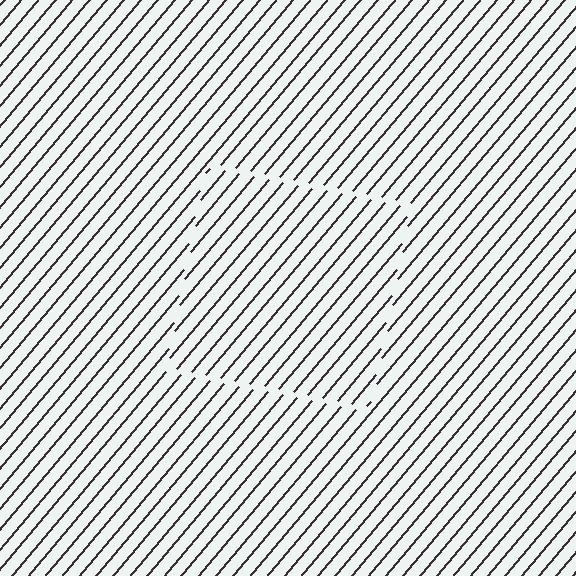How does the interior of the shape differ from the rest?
The interior of the shape contains the same grating, shifted by half a period — the contour is defined by the phase discontinuity where line-ends from the inner and outer gratings abut.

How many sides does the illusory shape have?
4 sides — the line-ends trace a square.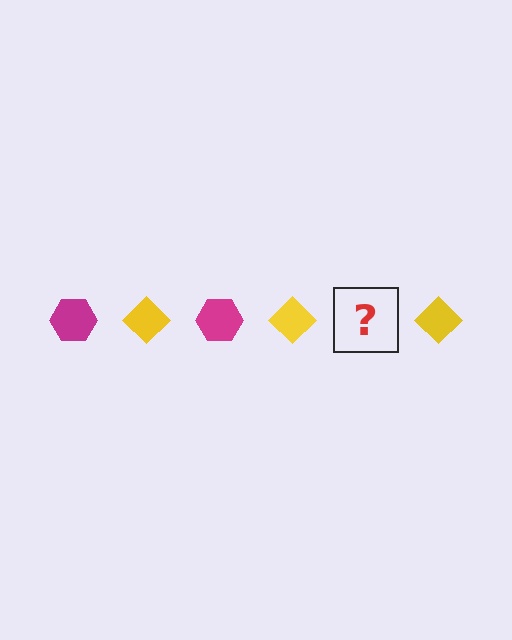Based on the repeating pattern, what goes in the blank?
The blank should be a magenta hexagon.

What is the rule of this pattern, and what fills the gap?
The rule is that the pattern alternates between magenta hexagon and yellow diamond. The gap should be filled with a magenta hexagon.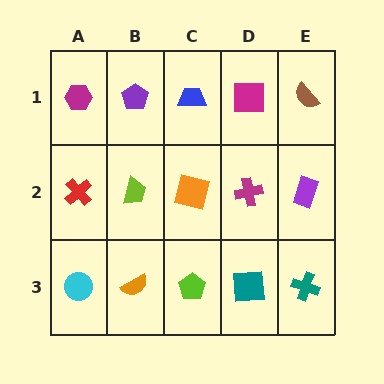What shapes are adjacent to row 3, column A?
A red cross (row 2, column A), an orange semicircle (row 3, column B).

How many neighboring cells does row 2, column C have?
4.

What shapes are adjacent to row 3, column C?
An orange square (row 2, column C), an orange semicircle (row 3, column B), a teal square (row 3, column D).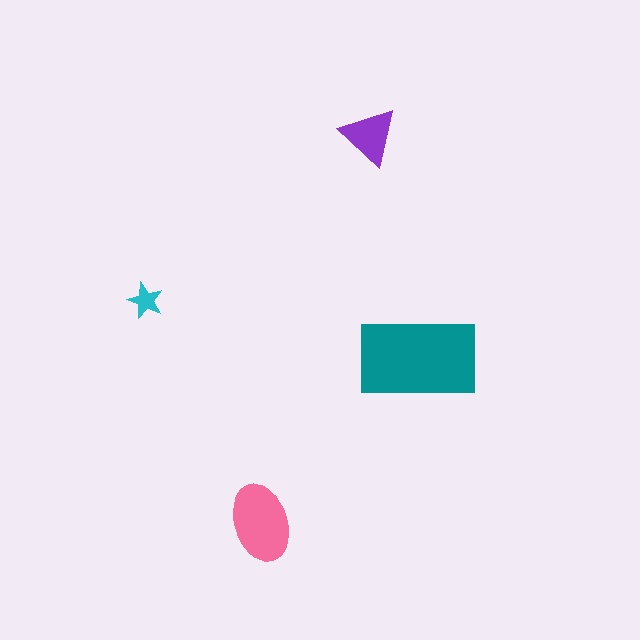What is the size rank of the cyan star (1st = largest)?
4th.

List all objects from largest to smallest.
The teal rectangle, the pink ellipse, the purple triangle, the cyan star.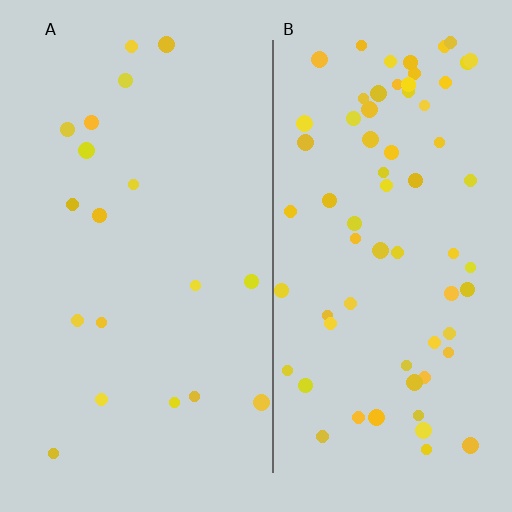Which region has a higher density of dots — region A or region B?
B (the right).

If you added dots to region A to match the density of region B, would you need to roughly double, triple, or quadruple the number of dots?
Approximately quadruple.